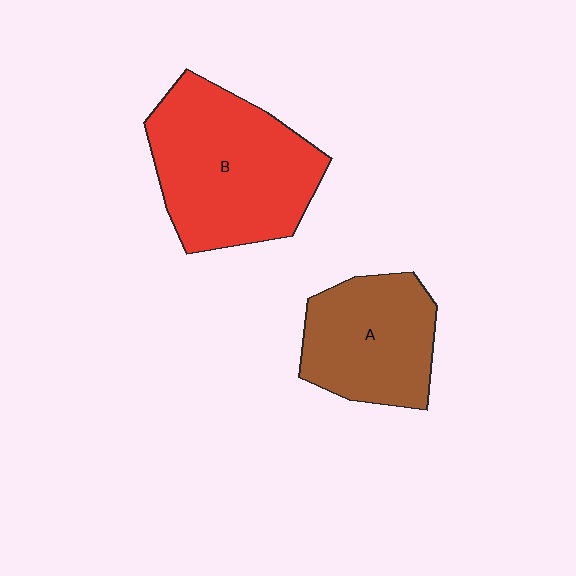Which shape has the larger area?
Shape B (red).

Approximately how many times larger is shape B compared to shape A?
Approximately 1.4 times.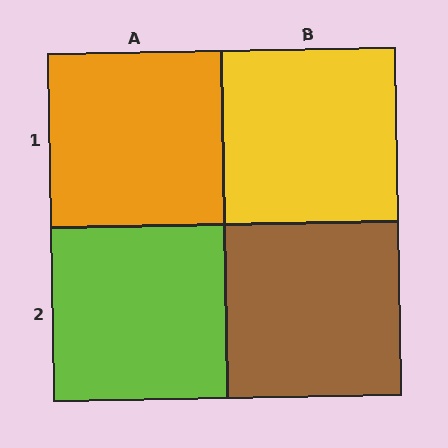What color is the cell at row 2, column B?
Brown.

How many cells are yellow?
1 cell is yellow.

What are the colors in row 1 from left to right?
Orange, yellow.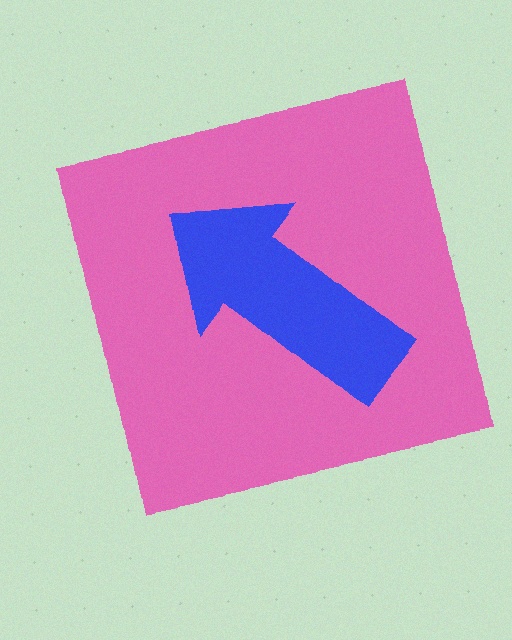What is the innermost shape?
The blue arrow.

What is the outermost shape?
The pink square.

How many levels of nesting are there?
2.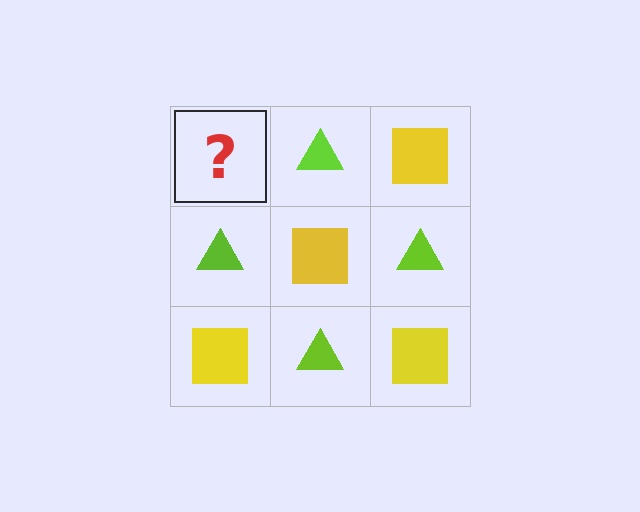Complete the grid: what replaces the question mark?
The question mark should be replaced with a yellow square.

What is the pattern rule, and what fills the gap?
The rule is that it alternates yellow square and lime triangle in a checkerboard pattern. The gap should be filled with a yellow square.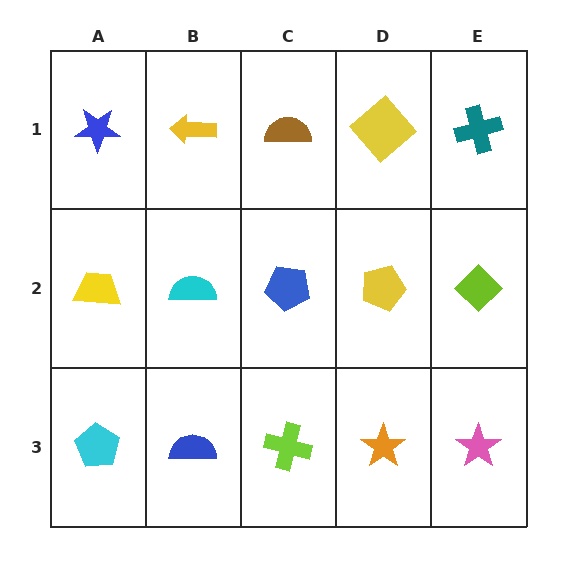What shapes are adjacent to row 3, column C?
A blue pentagon (row 2, column C), a blue semicircle (row 3, column B), an orange star (row 3, column D).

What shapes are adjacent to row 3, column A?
A yellow trapezoid (row 2, column A), a blue semicircle (row 3, column B).